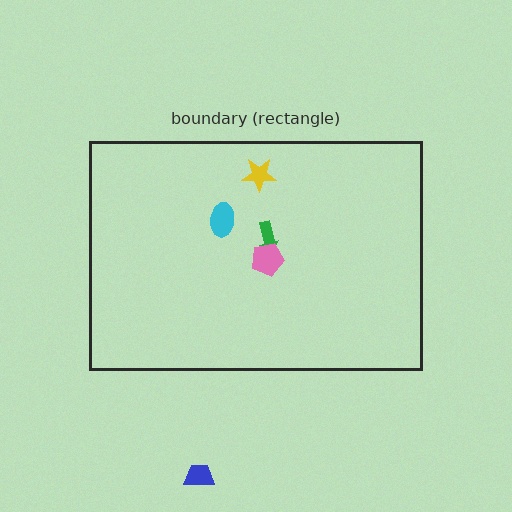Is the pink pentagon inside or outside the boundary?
Inside.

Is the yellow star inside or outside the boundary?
Inside.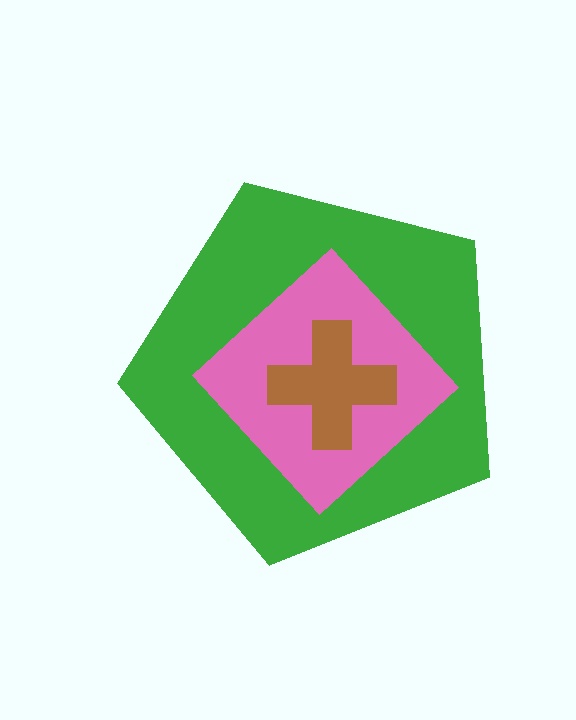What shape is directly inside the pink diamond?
The brown cross.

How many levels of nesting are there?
3.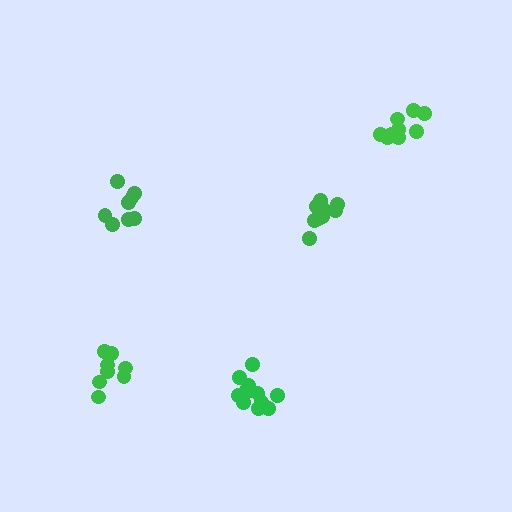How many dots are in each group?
Group 1: 9 dots, Group 2: 9 dots, Group 3: 11 dots, Group 4: 8 dots, Group 5: 12 dots (49 total).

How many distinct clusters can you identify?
There are 5 distinct clusters.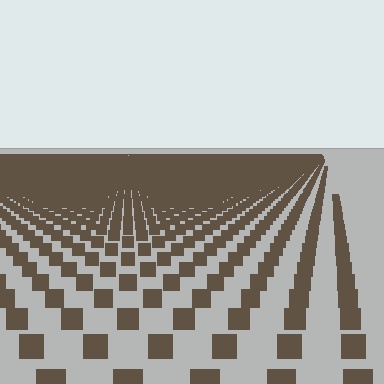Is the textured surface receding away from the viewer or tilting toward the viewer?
The surface is receding away from the viewer. Texture elements get smaller and denser toward the top.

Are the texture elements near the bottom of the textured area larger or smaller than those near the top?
Larger. Near the bottom, elements are closer to the viewer and appear at a bigger on-screen size.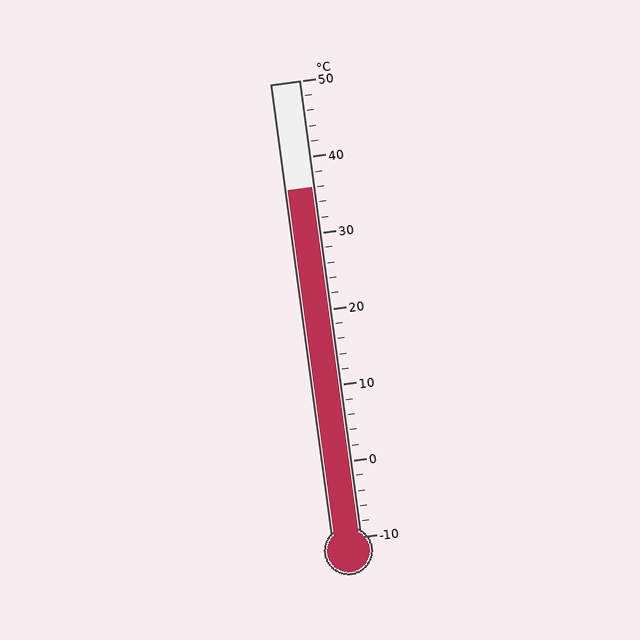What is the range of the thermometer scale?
The thermometer scale ranges from -10°C to 50°C.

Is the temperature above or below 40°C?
The temperature is below 40°C.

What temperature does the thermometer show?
The thermometer shows approximately 36°C.